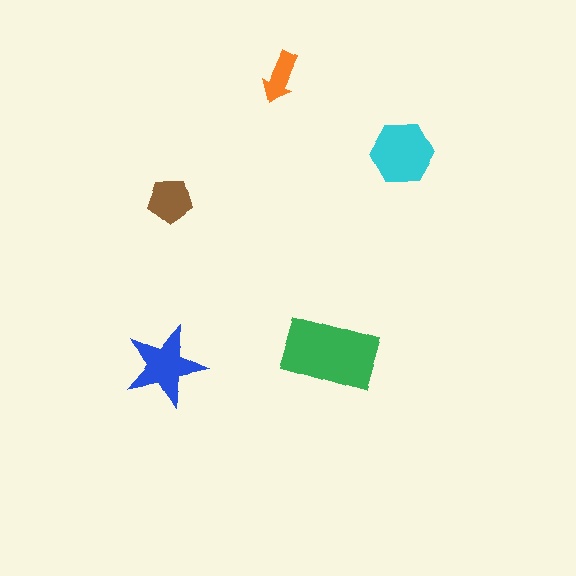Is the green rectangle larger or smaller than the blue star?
Larger.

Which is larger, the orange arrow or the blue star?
The blue star.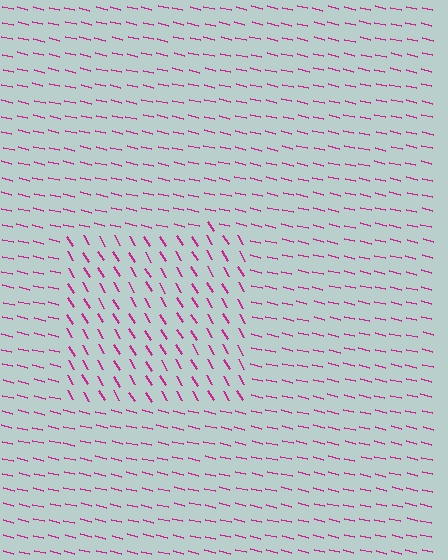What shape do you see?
I see a rectangle.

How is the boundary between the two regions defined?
The boundary is defined purely by a change in line orientation (approximately 45 degrees difference). All lines are the same color and thickness.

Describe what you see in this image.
The image is filled with small magenta line segments. A rectangle region in the image has lines oriented differently from the surrounding lines, creating a visible texture boundary.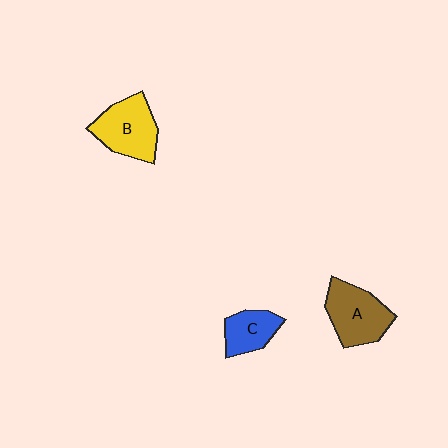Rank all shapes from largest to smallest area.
From largest to smallest: B (yellow), A (brown), C (blue).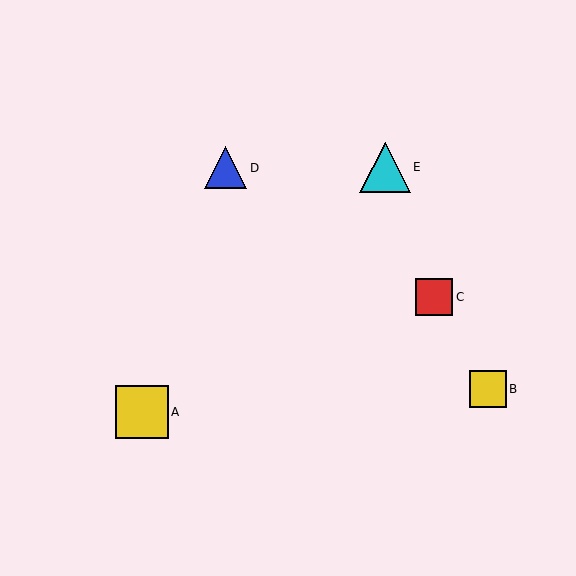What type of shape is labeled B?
Shape B is a yellow square.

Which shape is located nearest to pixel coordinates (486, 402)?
The yellow square (labeled B) at (488, 389) is nearest to that location.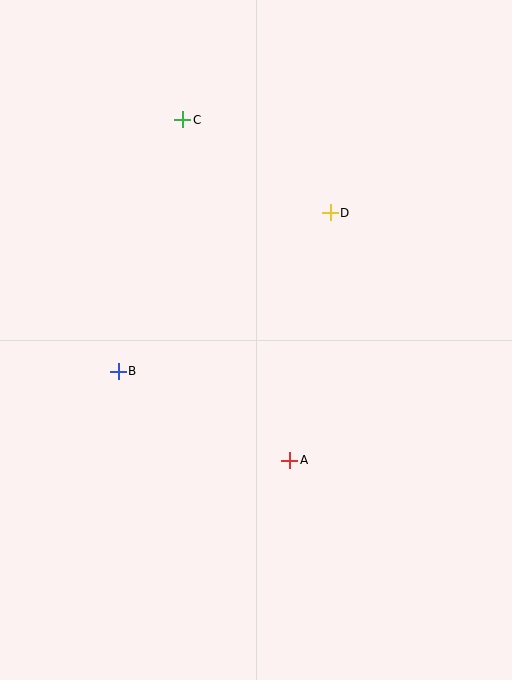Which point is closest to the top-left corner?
Point C is closest to the top-left corner.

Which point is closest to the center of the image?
Point A at (290, 460) is closest to the center.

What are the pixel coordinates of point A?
Point A is at (290, 460).